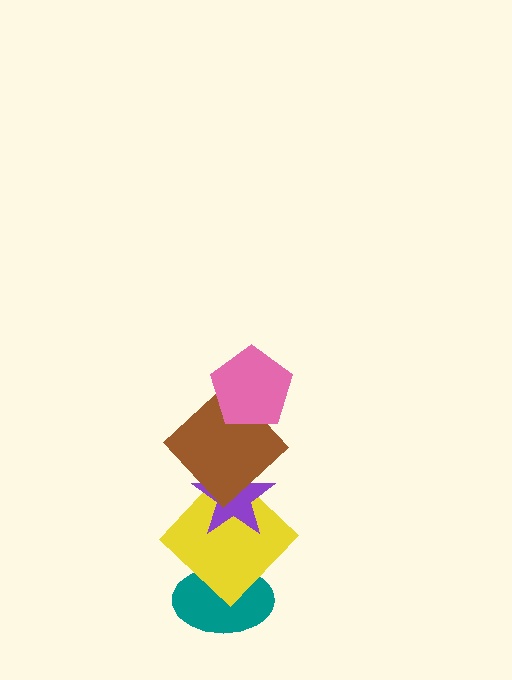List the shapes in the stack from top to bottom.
From top to bottom: the pink pentagon, the brown diamond, the purple star, the yellow diamond, the teal ellipse.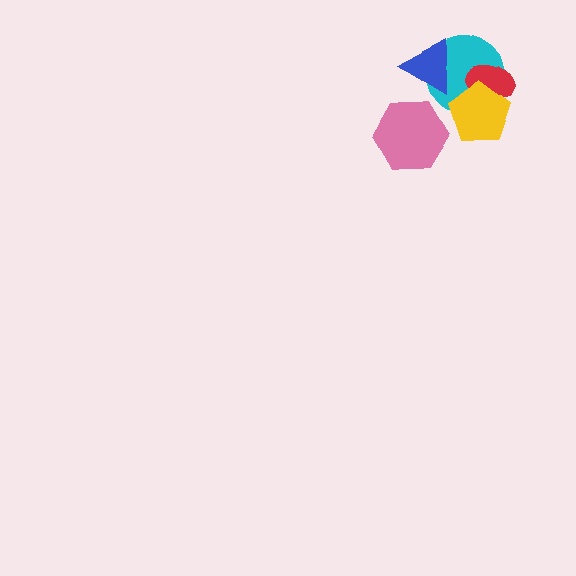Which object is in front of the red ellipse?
The yellow pentagon is in front of the red ellipse.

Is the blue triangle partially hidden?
No, no other shape covers it.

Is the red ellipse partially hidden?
Yes, it is partially covered by another shape.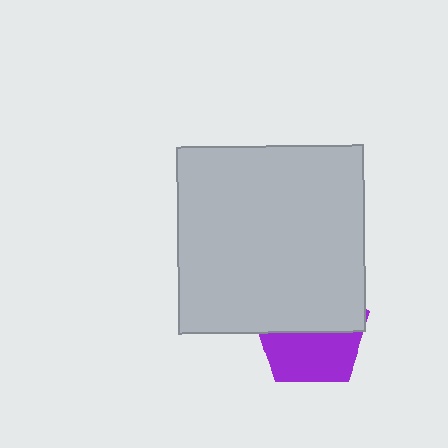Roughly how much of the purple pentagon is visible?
About half of it is visible (roughly 49%).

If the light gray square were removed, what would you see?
You would see the complete purple pentagon.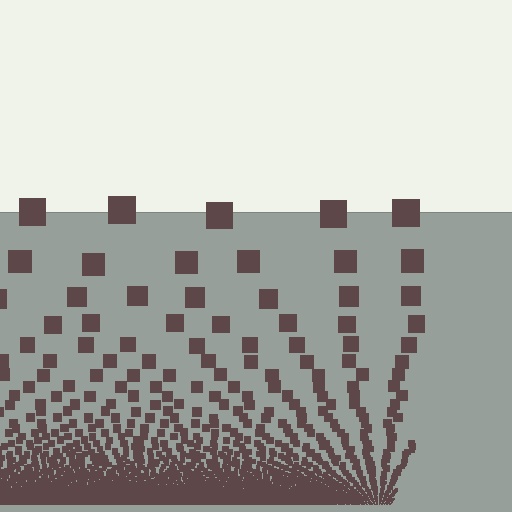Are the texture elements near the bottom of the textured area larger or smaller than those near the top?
Smaller. The gradient is inverted — elements near the bottom are smaller and denser.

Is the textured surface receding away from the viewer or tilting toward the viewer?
The surface appears to tilt toward the viewer. Texture elements get larger and sparser toward the top.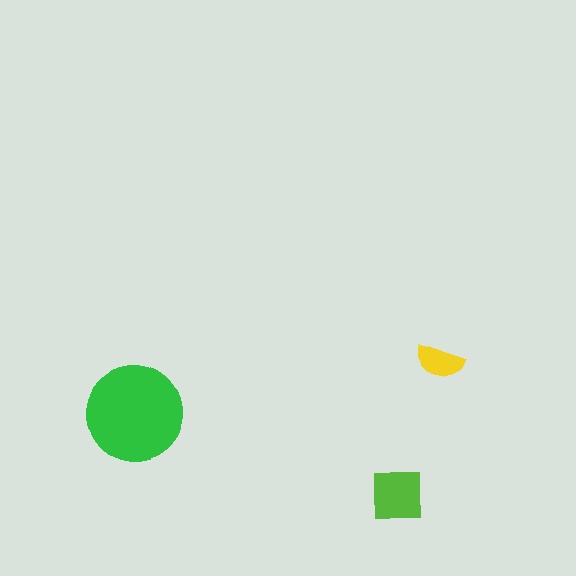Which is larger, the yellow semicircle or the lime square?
The lime square.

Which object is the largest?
The green circle.